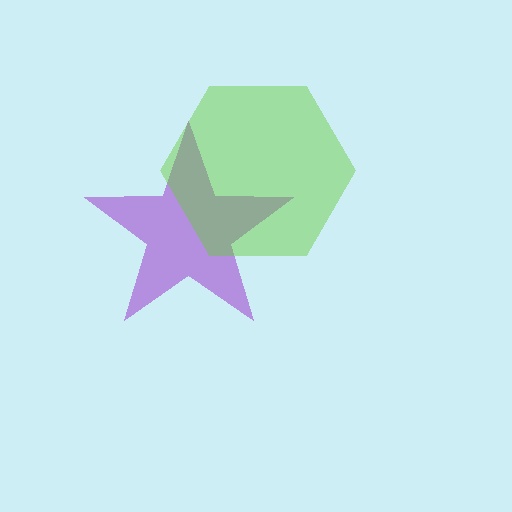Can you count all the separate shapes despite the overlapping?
Yes, there are 2 separate shapes.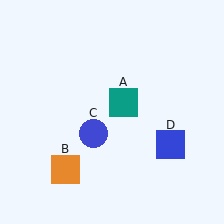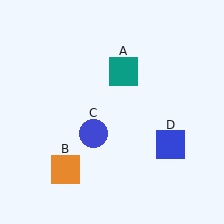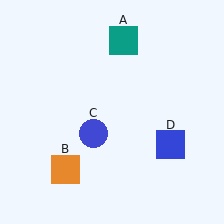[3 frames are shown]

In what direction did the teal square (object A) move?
The teal square (object A) moved up.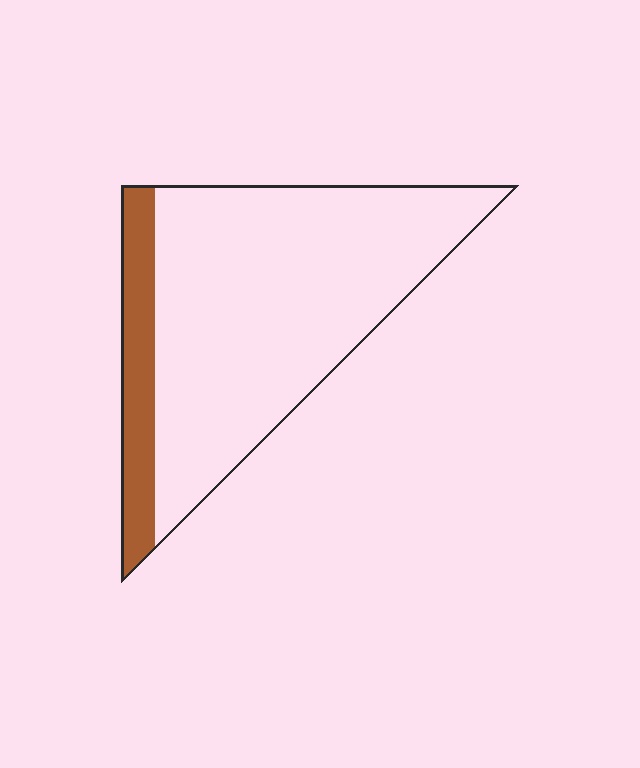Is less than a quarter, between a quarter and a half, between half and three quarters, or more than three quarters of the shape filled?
Less than a quarter.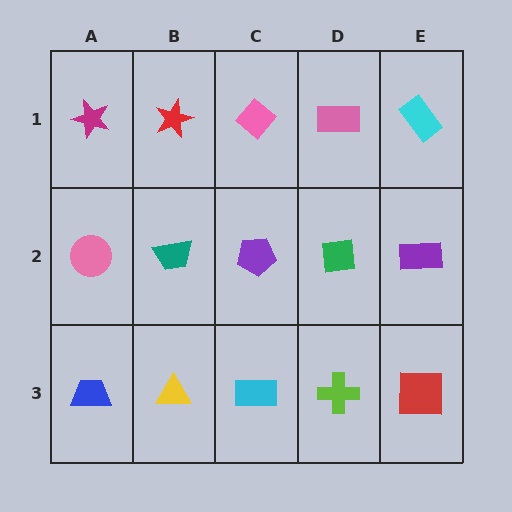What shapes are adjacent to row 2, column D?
A pink rectangle (row 1, column D), a lime cross (row 3, column D), a purple pentagon (row 2, column C), a purple rectangle (row 2, column E).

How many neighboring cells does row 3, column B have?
3.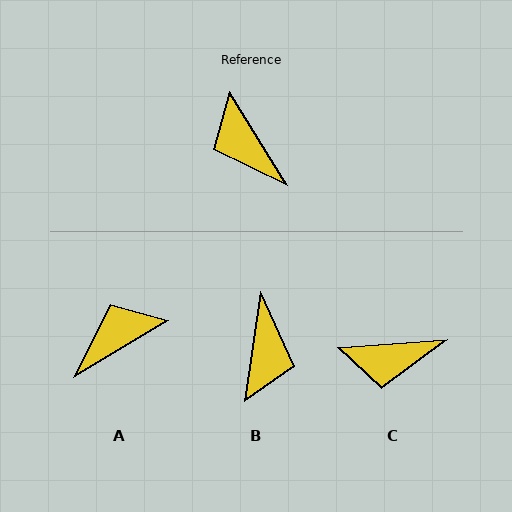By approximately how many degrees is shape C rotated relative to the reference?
Approximately 62 degrees counter-clockwise.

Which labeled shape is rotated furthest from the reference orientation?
B, about 140 degrees away.